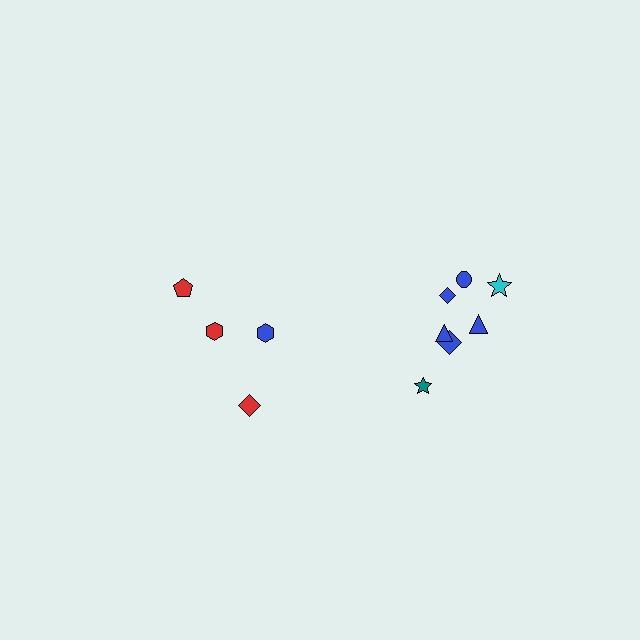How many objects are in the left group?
There are 4 objects.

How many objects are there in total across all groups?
There are 11 objects.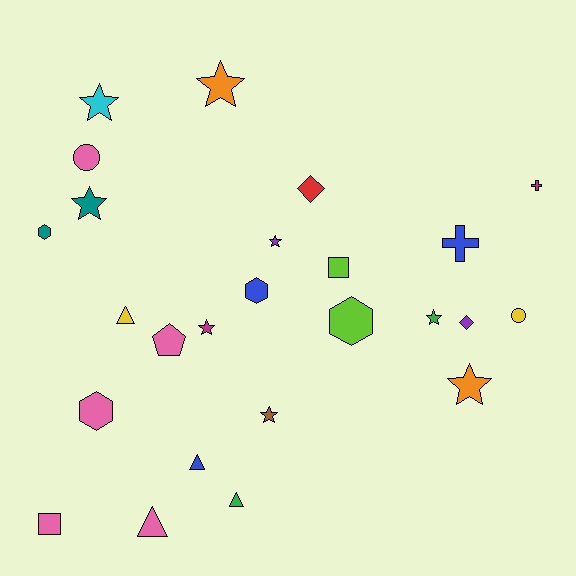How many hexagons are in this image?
There are 4 hexagons.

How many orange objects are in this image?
There are 2 orange objects.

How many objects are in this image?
There are 25 objects.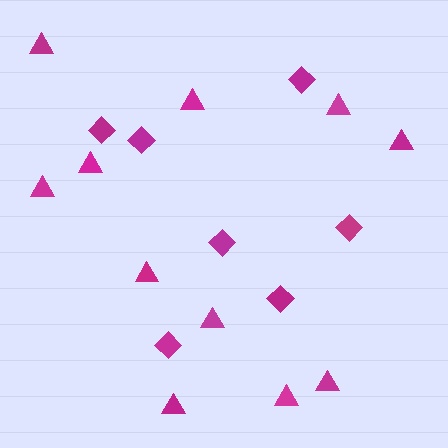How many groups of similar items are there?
There are 2 groups: one group of diamonds (7) and one group of triangles (11).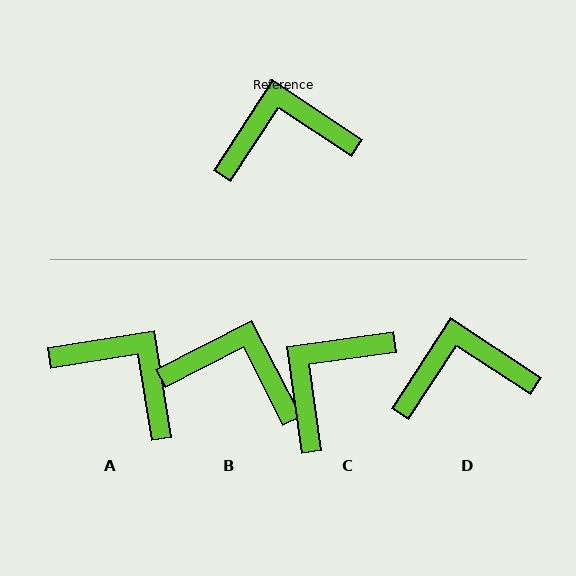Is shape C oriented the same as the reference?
No, it is off by about 41 degrees.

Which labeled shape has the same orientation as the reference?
D.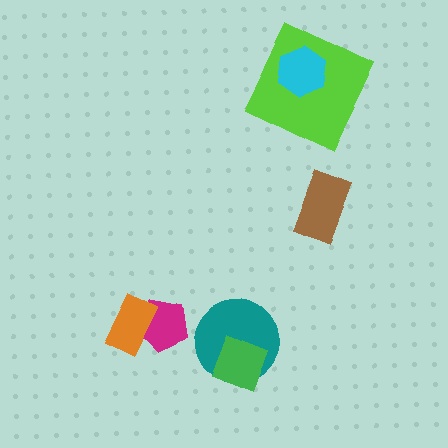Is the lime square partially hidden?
Yes, it is partially covered by another shape.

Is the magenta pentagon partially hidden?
Yes, it is partially covered by another shape.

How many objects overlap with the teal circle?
1 object overlaps with the teal circle.